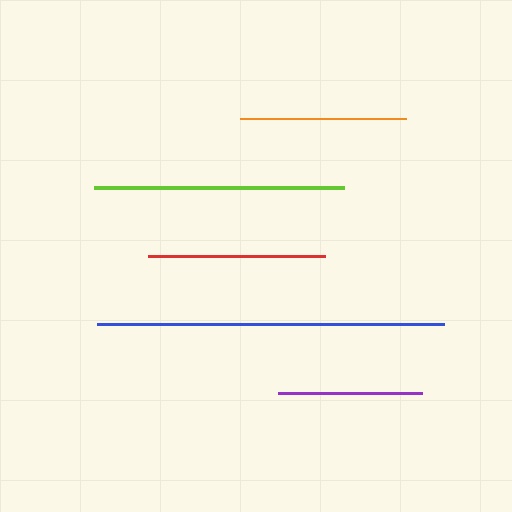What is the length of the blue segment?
The blue segment is approximately 347 pixels long.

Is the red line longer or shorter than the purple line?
The red line is longer than the purple line.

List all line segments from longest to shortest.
From longest to shortest: blue, lime, red, orange, purple.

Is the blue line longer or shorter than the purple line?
The blue line is longer than the purple line.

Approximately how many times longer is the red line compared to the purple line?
The red line is approximately 1.2 times the length of the purple line.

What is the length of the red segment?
The red segment is approximately 178 pixels long.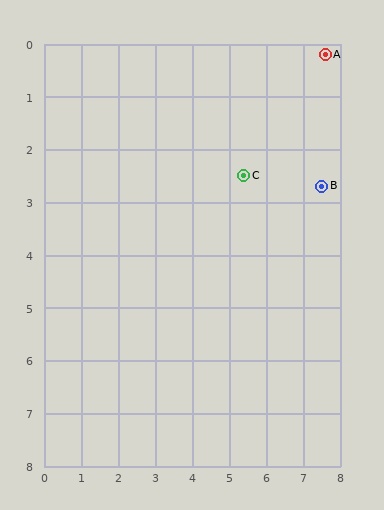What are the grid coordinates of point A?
Point A is at approximately (7.6, 0.2).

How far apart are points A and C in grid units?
Points A and C are about 3.2 grid units apart.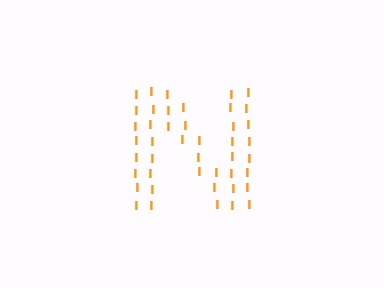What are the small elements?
The small elements are letter I's.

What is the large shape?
The large shape is the letter N.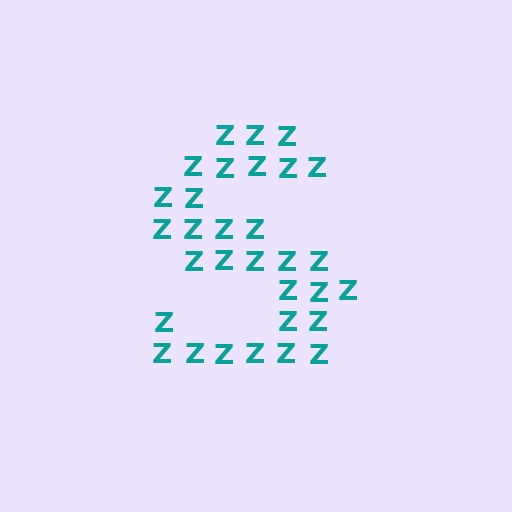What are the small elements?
The small elements are letter Z's.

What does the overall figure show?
The overall figure shows the letter S.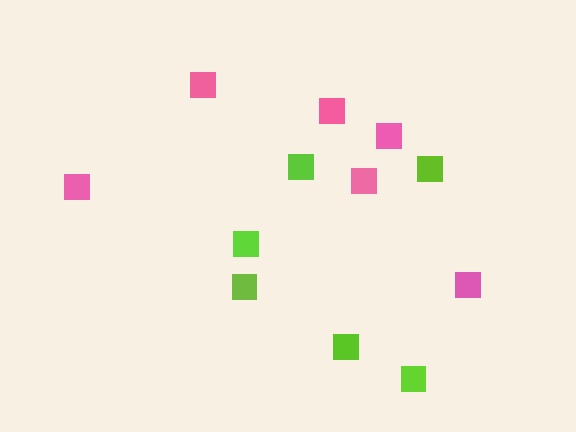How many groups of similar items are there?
There are 2 groups: one group of lime squares (6) and one group of pink squares (6).